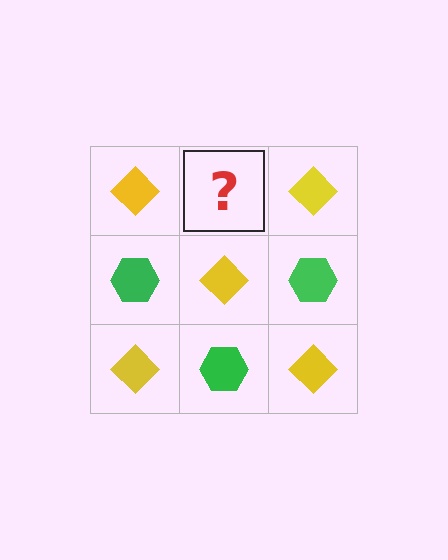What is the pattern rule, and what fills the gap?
The rule is that it alternates yellow diamond and green hexagon in a checkerboard pattern. The gap should be filled with a green hexagon.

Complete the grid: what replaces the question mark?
The question mark should be replaced with a green hexagon.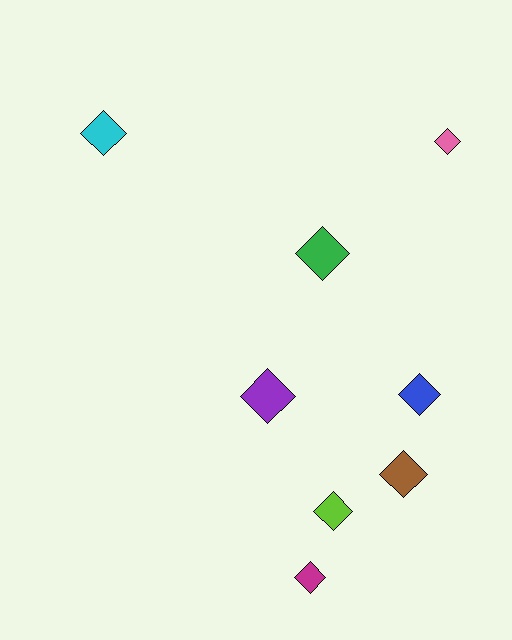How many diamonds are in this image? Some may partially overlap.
There are 8 diamonds.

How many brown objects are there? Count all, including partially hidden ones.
There is 1 brown object.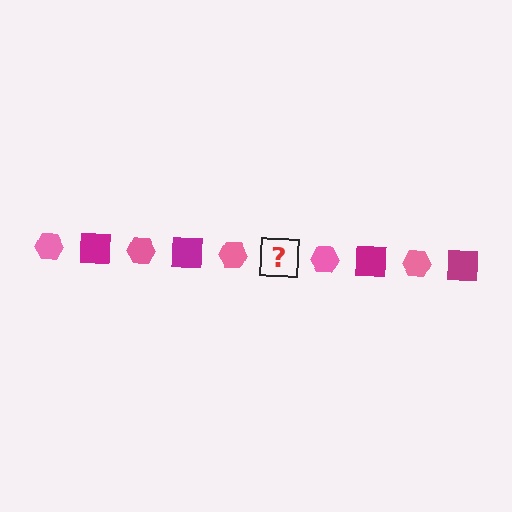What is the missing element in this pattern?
The missing element is a magenta square.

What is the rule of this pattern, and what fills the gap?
The rule is that the pattern alternates between pink hexagon and magenta square. The gap should be filled with a magenta square.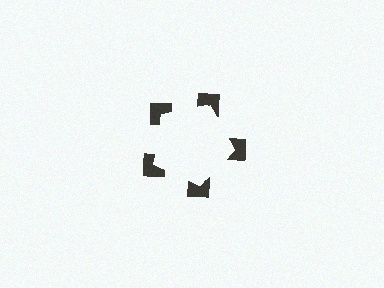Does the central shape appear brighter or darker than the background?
It typically appears slightly brighter than the background, even though no actual brightness change is drawn.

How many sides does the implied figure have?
5 sides.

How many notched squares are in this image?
There are 5 — one at each vertex of the illusory pentagon.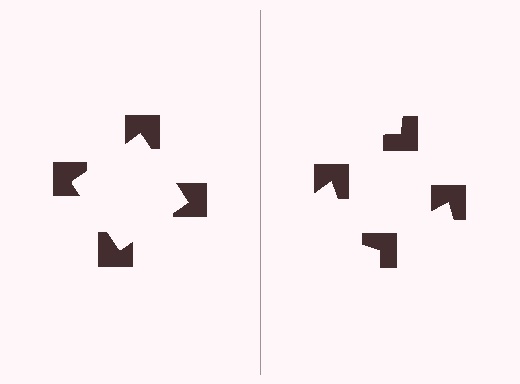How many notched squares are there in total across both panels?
8 — 4 on each side.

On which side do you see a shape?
An illusory square appears on the left side. On the right side the wedge cuts are rotated, so no coherent shape forms.